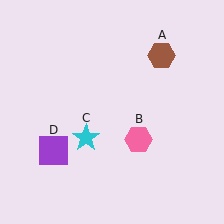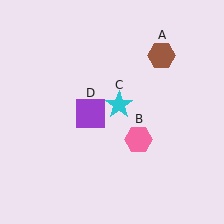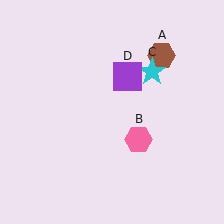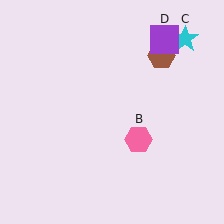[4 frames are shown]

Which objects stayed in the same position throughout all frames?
Brown hexagon (object A) and pink hexagon (object B) remained stationary.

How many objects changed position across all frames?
2 objects changed position: cyan star (object C), purple square (object D).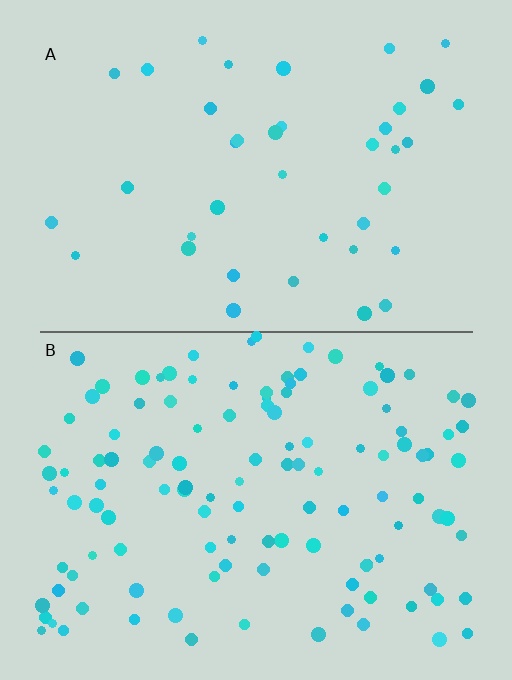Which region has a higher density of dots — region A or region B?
B (the bottom).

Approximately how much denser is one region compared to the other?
Approximately 3.0× — region B over region A.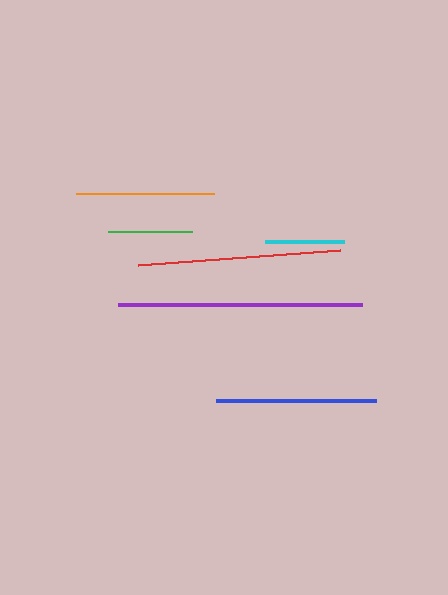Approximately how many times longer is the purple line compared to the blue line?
The purple line is approximately 1.5 times the length of the blue line.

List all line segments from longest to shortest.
From longest to shortest: purple, red, blue, orange, green, cyan.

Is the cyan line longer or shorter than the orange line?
The orange line is longer than the cyan line.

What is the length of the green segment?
The green segment is approximately 84 pixels long.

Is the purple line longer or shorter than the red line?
The purple line is longer than the red line.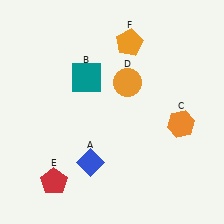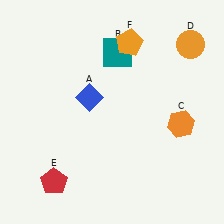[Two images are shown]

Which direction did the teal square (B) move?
The teal square (B) moved right.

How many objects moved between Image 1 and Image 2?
3 objects moved between the two images.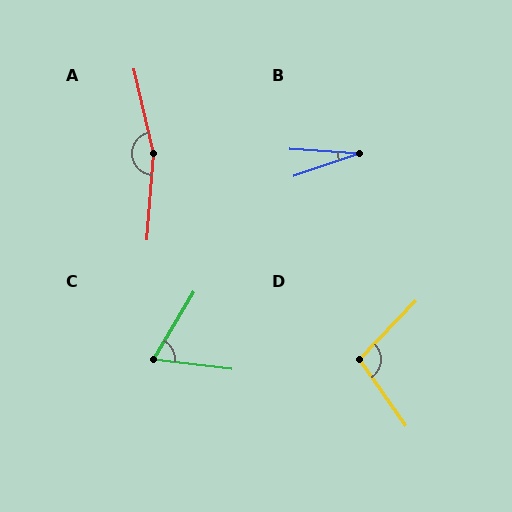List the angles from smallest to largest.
B (22°), C (66°), D (101°), A (163°).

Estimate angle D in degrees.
Approximately 101 degrees.